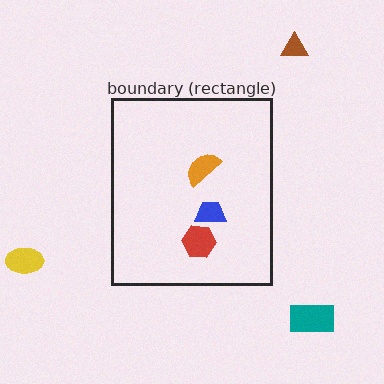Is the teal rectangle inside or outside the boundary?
Outside.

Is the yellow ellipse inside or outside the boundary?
Outside.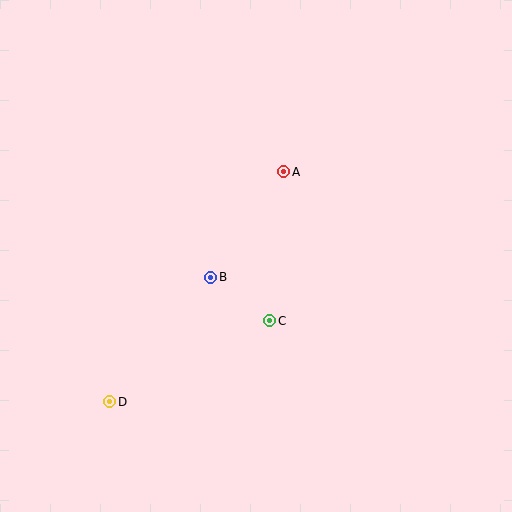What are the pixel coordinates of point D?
Point D is at (110, 402).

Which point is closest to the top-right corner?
Point A is closest to the top-right corner.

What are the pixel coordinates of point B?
Point B is at (211, 277).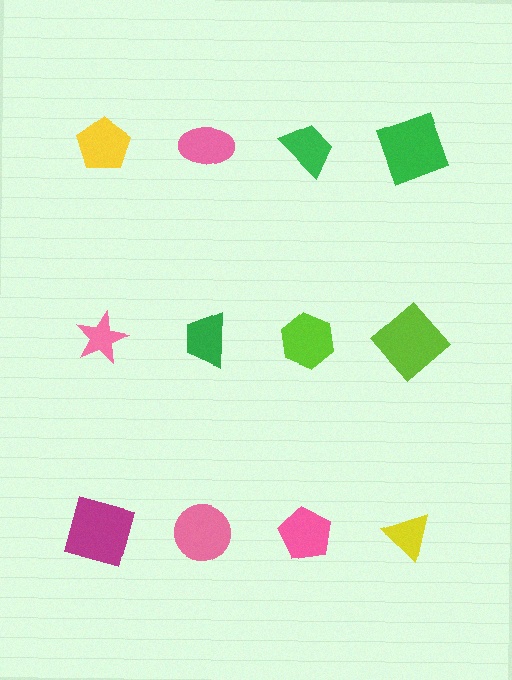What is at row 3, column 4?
A yellow triangle.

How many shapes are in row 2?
4 shapes.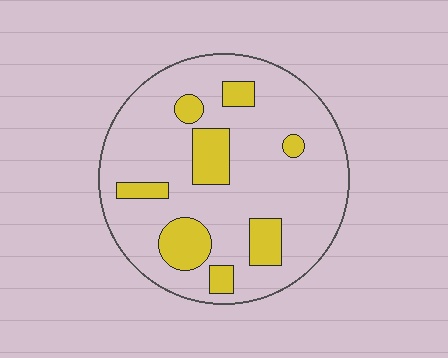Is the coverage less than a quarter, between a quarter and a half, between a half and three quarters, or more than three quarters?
Less than a quarter.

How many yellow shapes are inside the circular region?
8.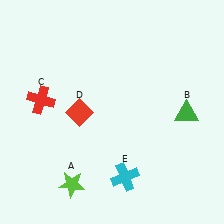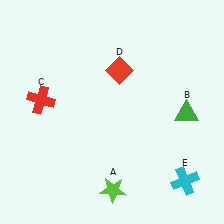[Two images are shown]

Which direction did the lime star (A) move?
The lime star (A) moved right.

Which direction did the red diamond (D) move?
The red diamond (D) moved up.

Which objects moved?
The objects that moved are: the lime star (A), the red diamond (D), the cyan cross (E).